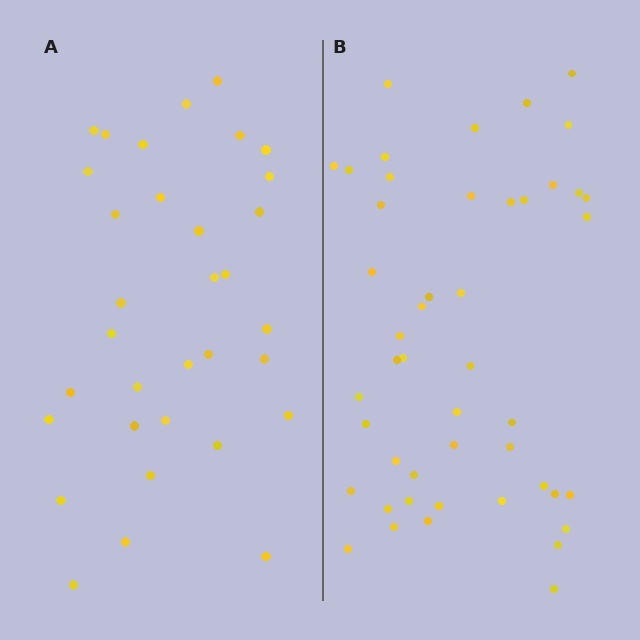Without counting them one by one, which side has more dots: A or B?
Region B (the right region) has more dots.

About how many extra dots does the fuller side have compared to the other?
Region B has approximately 15 more dots than region A.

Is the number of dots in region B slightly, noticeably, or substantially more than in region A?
Region B has noticeably more, but not dramatically so. The ratio is roughly 1.4 to 1.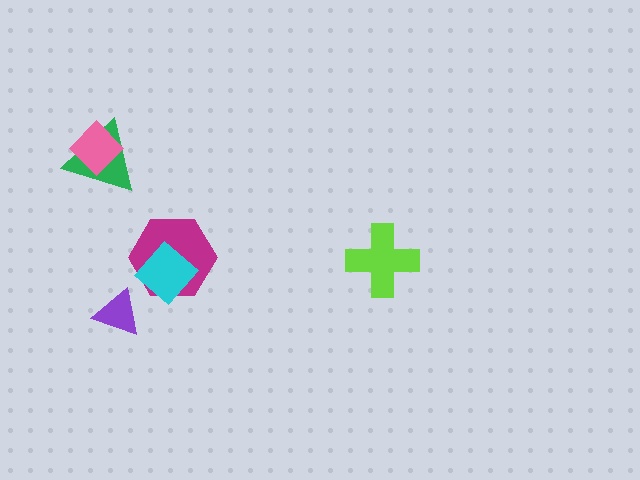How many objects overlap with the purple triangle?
0 objects overlap with the purple triangle.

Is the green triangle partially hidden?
Yes, it is partially covered by another shape.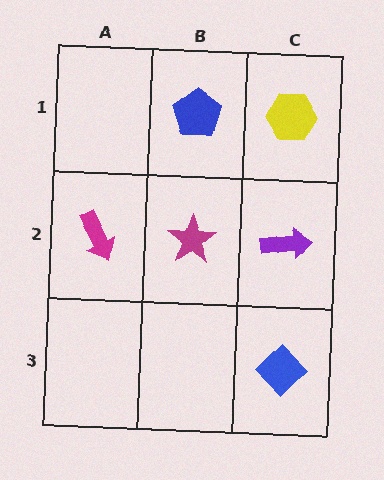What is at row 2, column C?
A purple arrow.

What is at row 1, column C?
A yellow hexagon.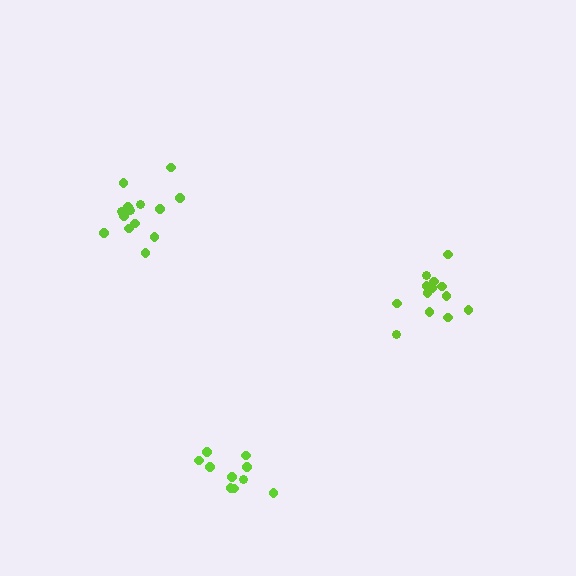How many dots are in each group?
Group 1: 14 dots, Group 2: 14 dots, Group 3: 10 dots (38 total).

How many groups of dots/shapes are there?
There are 3 groups.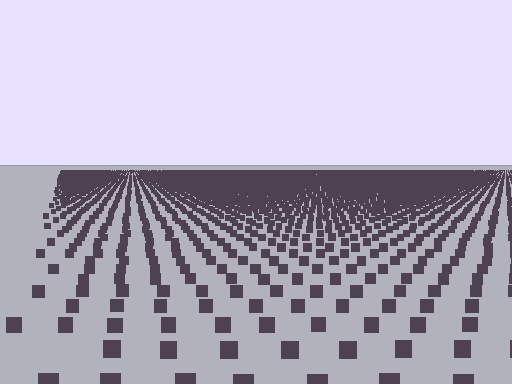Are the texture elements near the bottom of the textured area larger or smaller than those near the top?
Larger. Near the bottom, elements are closer to the viewer and appear at a bigger on-screen size.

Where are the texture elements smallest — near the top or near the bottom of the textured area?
Near the top.